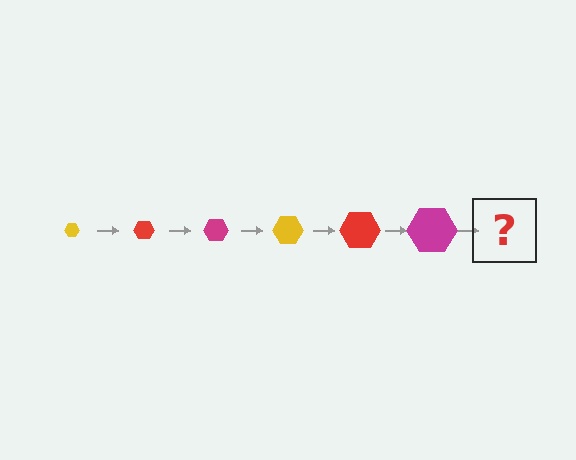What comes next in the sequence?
The next element should be a yellow hexagon, larger than the previous one.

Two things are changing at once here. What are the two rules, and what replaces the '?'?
The two rules are that the hexagon grows larger each step and the color cycles through yellow, red, and magenta. The '?' should be a yellow hexagon, larger than the previous one.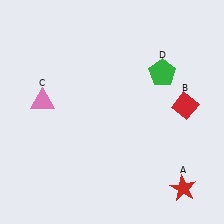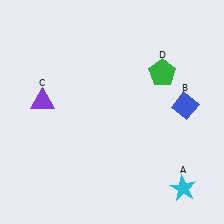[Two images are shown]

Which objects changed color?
A changed from red to cyan. B changed from red to blue. C changed from pink to purple.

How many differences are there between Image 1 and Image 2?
There are 3 differences between the two images.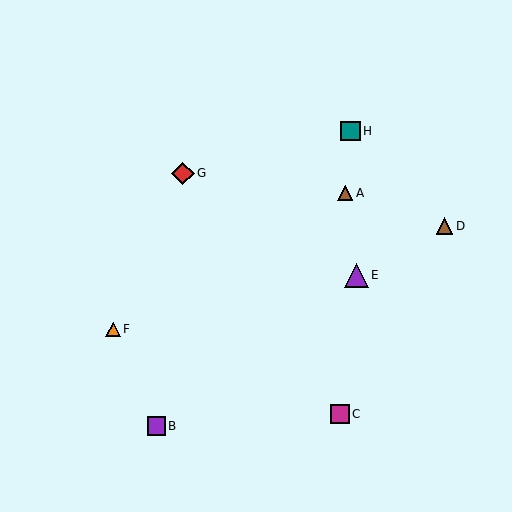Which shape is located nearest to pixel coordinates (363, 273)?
The purple triangle (labeled E) at (356, 275) is nearest to that location.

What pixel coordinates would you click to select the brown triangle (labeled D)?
Click at (444, 226) to select the brown triangle D.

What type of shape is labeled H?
Shape H is a teal square.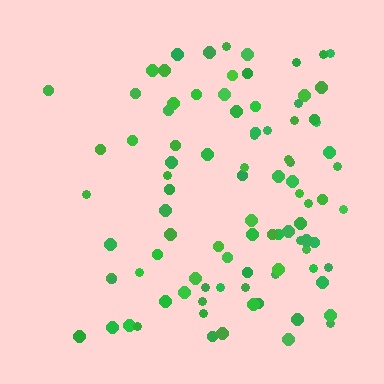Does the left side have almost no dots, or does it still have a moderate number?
Still a moderate number, just noticeably fewer than the right.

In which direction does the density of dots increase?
From left to right, with the right side densest.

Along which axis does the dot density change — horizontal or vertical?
Horizontal.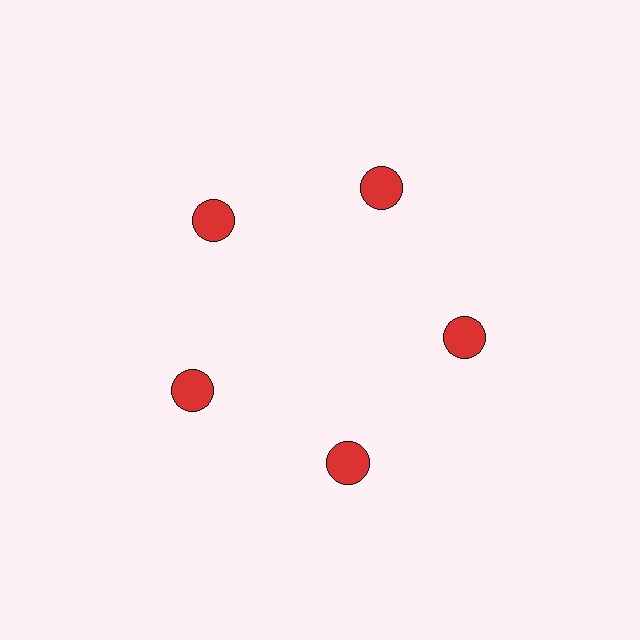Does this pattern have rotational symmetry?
Yes, this pattern has 5-fold rotational symmetry. It looks the same after rotating 72 degrees around the center.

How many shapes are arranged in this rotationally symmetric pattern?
There are 5 shapes, arranged in 5 groups of 1.